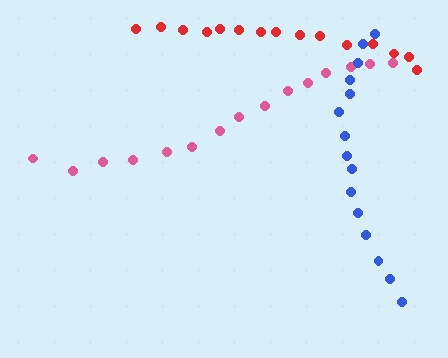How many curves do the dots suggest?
There are 3 distinct paths.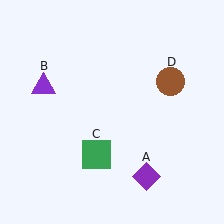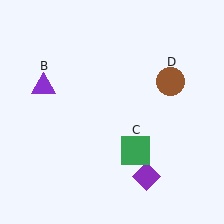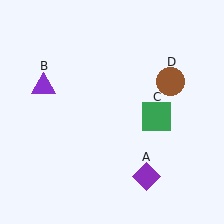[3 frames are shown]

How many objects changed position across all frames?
1 object changed position: green square (object C).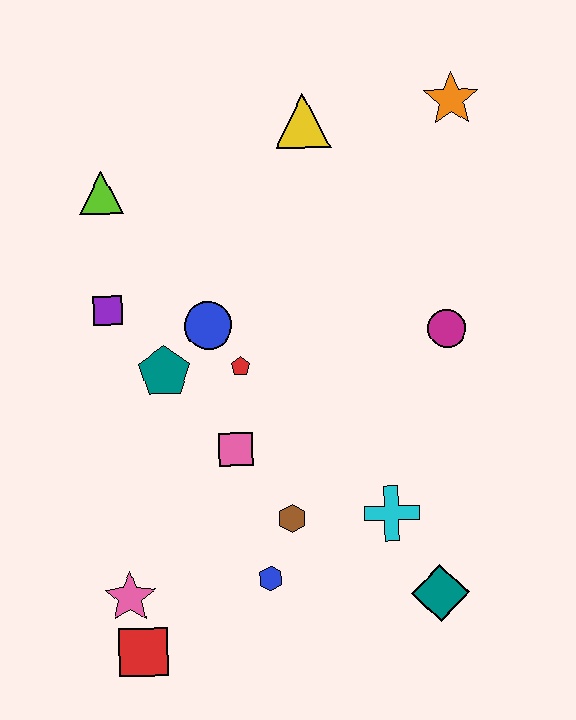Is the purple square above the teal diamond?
Yes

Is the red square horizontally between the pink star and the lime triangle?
No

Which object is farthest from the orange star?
The red square is farthest from the orange star.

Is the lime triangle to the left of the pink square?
Yes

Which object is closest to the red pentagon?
The blue circle is closest to the red pentagon.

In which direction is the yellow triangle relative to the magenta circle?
The yellow triangle is above the magenta circle.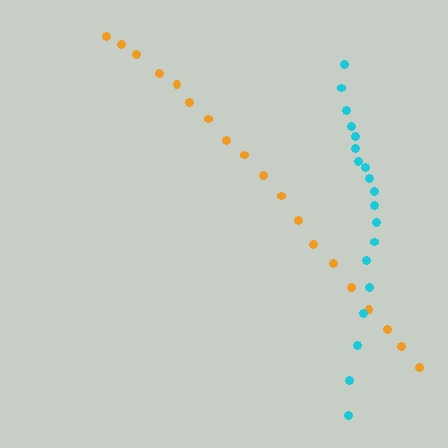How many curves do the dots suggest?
There are 2 distinct paths.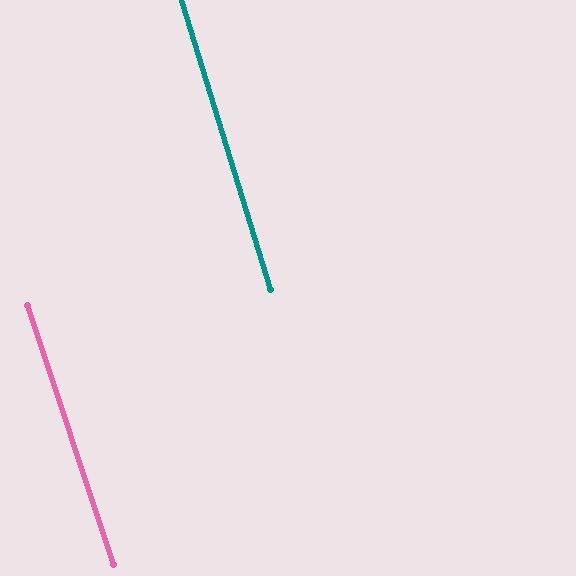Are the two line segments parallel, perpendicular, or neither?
Parallel — their directions differ by only 1.2°.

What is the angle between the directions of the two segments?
Approximately 1 degree.